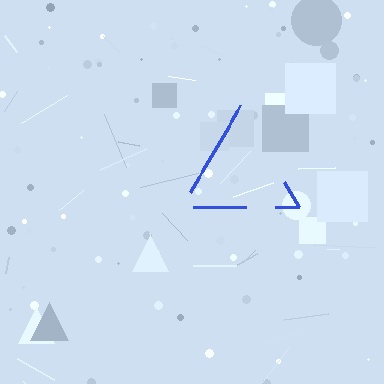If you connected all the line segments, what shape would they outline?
They would outline a triangle.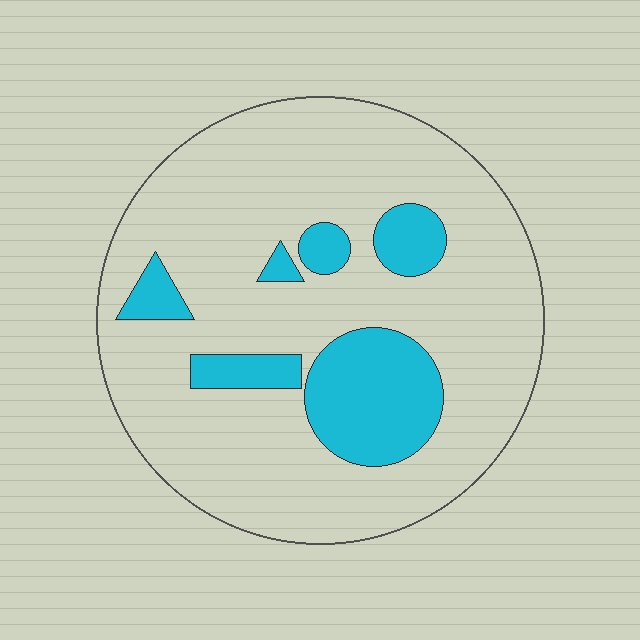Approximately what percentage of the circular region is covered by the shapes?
Approximately 20%.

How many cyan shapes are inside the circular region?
6.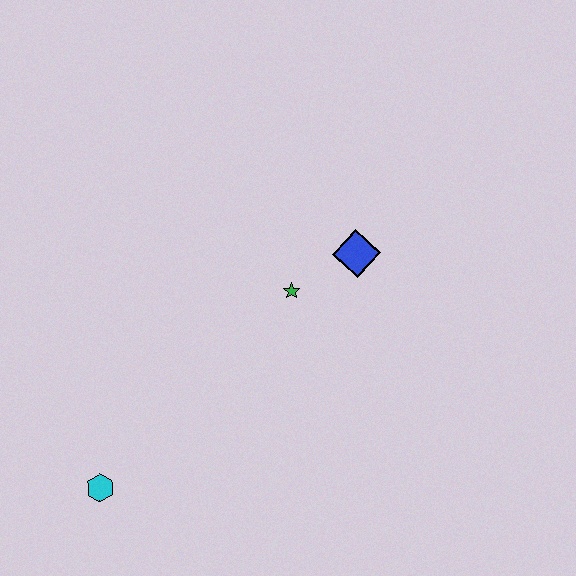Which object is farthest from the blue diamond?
The cyan hexagon is farthest from the blue diamond.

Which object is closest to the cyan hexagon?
The green star is closest to the cyan hexagon.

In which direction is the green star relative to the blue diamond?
The green star is to the left of the blue diamond.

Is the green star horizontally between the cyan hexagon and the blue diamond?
Yes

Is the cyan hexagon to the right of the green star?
No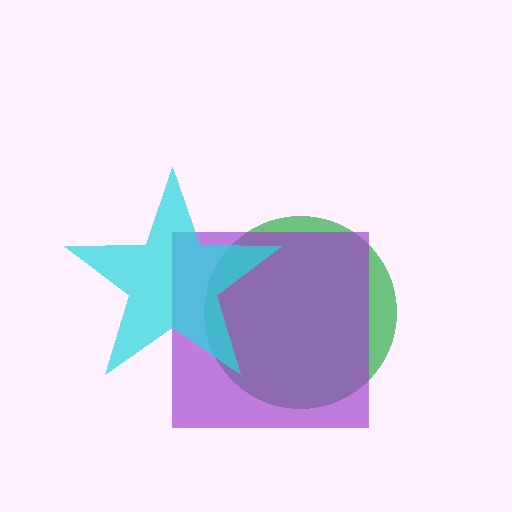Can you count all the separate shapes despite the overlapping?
Yes, there are 3 separate shapes.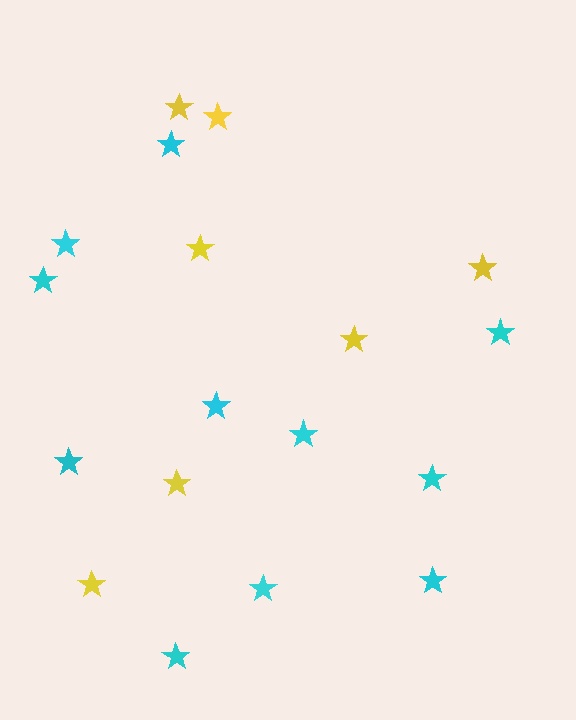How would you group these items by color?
There are 2 groups: one group of cyan stars (11) and one group of yellow stars (7).